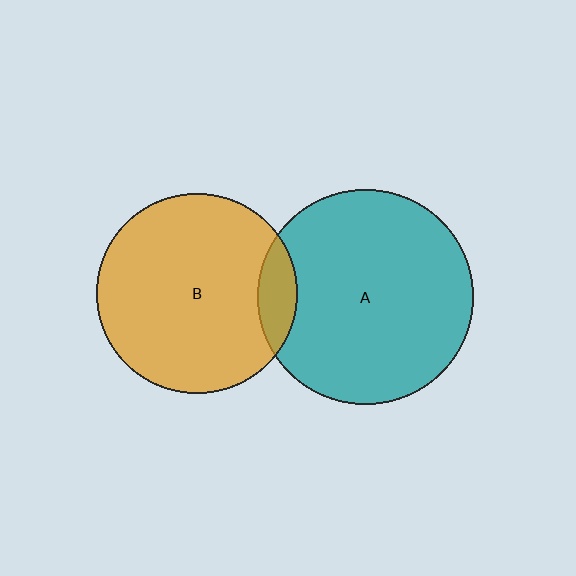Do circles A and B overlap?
Yes.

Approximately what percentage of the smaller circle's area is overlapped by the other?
Approximately 10%.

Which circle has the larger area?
Circle A (teal).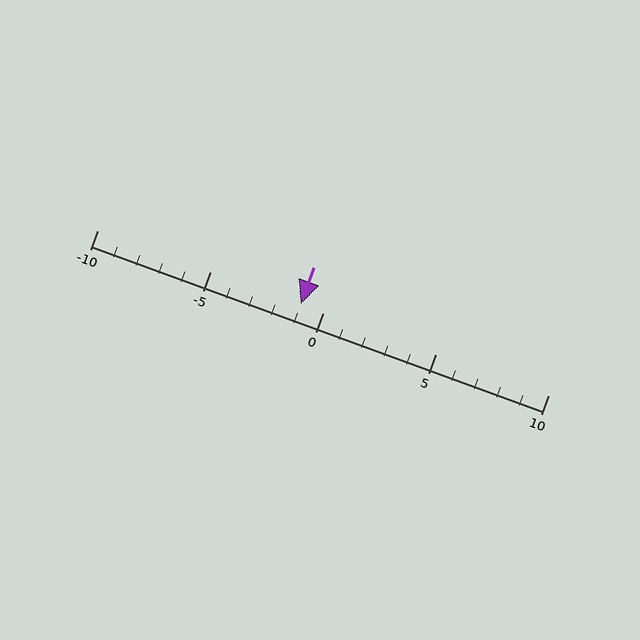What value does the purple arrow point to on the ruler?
The purple arrow points to approximately -1.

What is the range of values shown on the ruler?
The ruler shows values from -10 to 10.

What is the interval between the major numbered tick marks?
The major tick marks are spaced 5 units apart.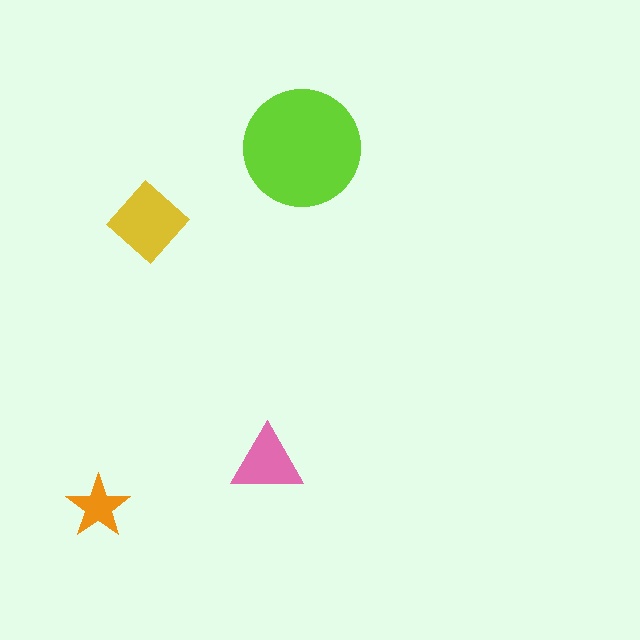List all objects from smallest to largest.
The orange star, the pink triangle, the yellow diamond, the lime circle.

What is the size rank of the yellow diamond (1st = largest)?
2nd.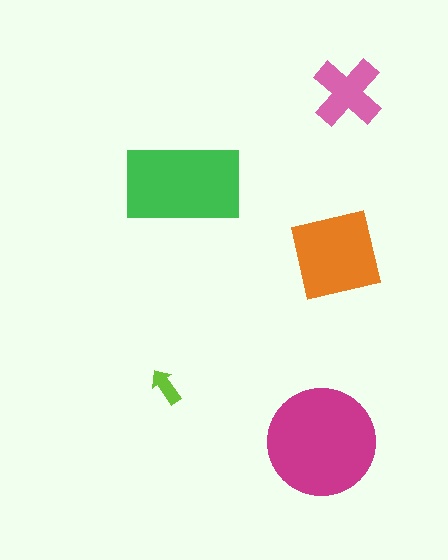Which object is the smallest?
The lime arrow.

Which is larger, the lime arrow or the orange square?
The orange square.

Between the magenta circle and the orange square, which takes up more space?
The magenta circle.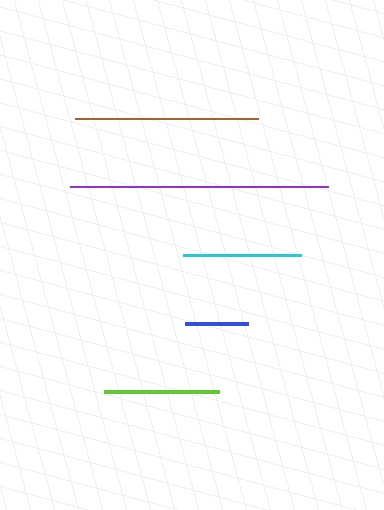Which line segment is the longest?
The purple line is the longest at approximately 258 pixels.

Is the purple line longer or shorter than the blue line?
The purple line is longer than the blue line.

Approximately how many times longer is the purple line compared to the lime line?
The purple line is approximately 2.2 times the length of the lime line.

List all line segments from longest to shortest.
From longest to shortest: purple, brown, cyan, lime, blue.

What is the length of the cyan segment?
The cyan segment is approximately 118 pixels long.